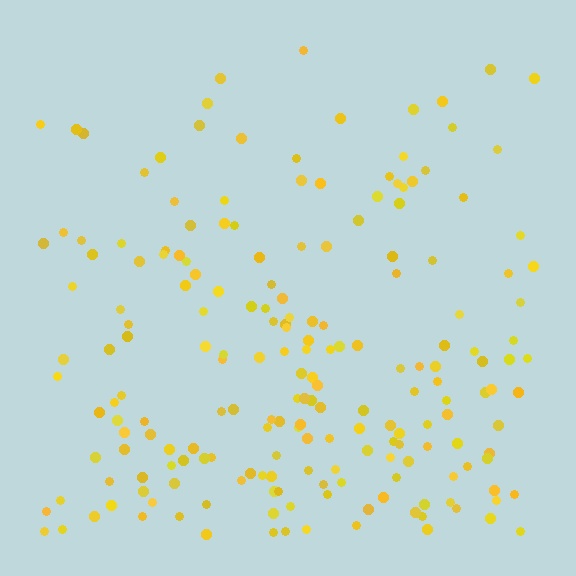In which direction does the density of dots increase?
From top to bottom, with the bottom side densest.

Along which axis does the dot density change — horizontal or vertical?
Vertical.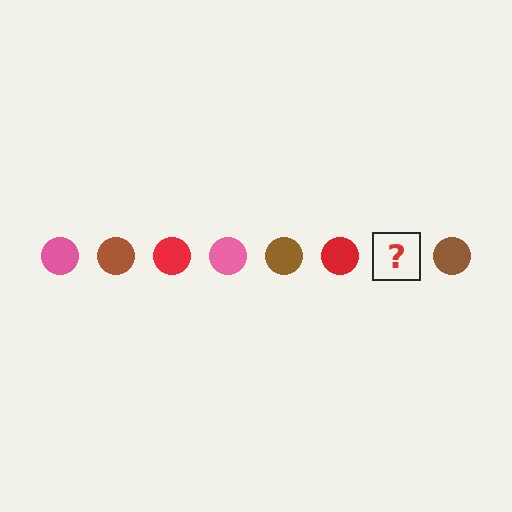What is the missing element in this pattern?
The missing element is a pink circle.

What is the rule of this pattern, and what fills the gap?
The rule is that the pattern cycles through pink, brown, red circles. The gap should be filled with a pink circle.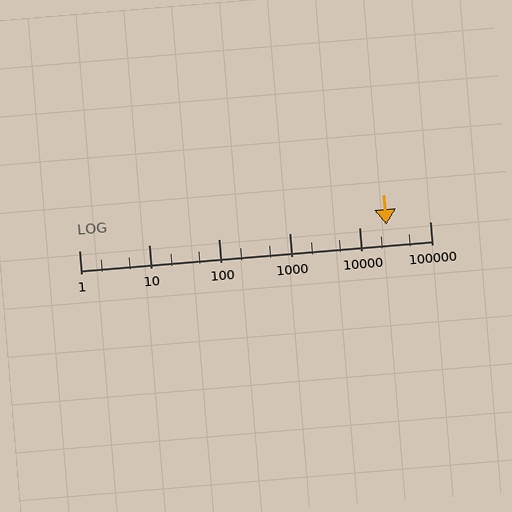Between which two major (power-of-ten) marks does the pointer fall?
The pointer is between 10000 and 100000.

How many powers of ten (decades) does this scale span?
The scale spans 5 decades, from 1 to 100000.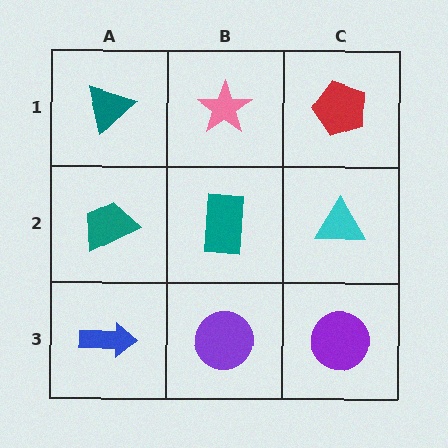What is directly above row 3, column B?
A teal rectangle.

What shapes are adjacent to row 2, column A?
A teal triangle (row 1, column A), a blue arrow (row 3, column A), a teal rectangle (row 2, column B).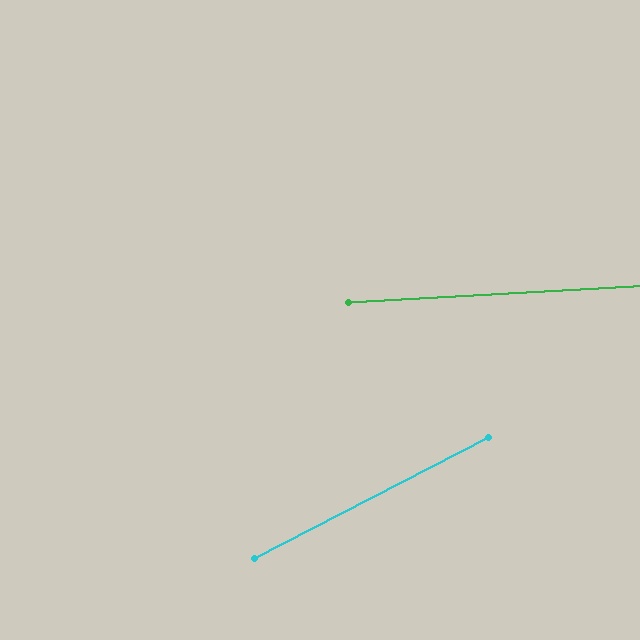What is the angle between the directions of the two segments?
Approximately 24 degrees.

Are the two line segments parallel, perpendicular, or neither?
Neither parallel nor perpendicular — they differ by about 24°.